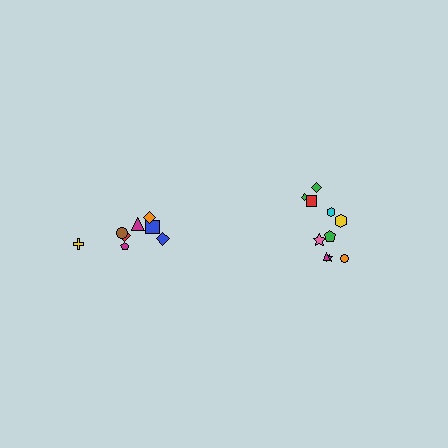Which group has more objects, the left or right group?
The right group.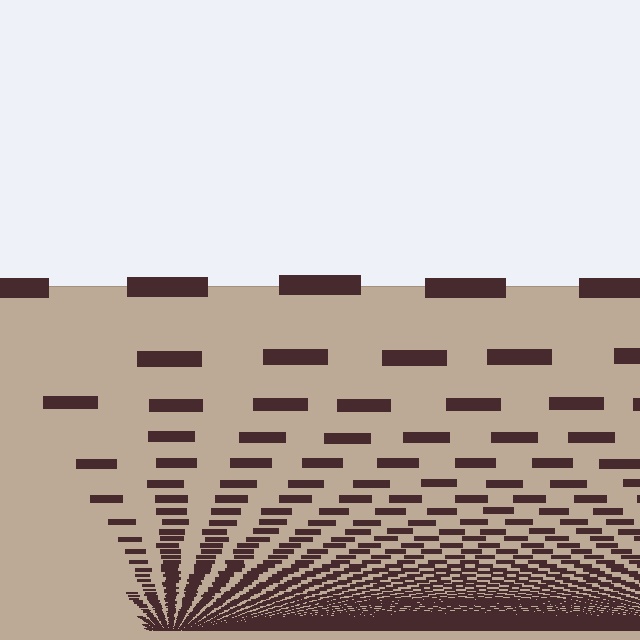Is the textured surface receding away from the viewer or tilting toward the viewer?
The surface appears to tilt toward the viewer. Texture elements get larger and sparser toward the top.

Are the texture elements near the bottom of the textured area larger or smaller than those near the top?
Smaller. The gradient is inverted — elements near the bottom are smaller and denser.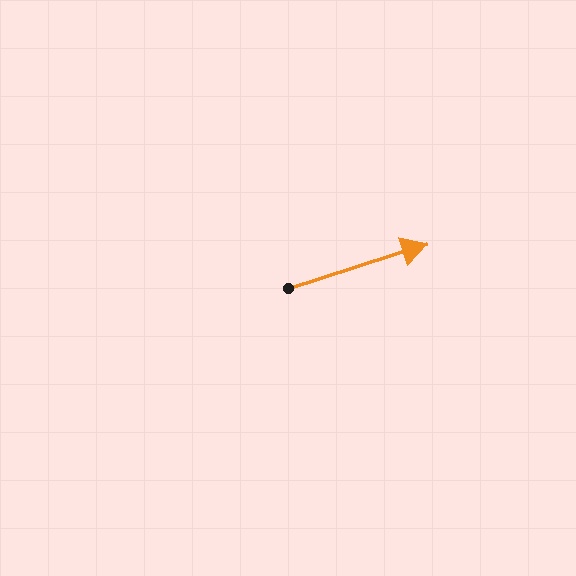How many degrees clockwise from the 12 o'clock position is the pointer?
Approximately 72 degrees.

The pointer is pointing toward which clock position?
Roughly 2 o'clock.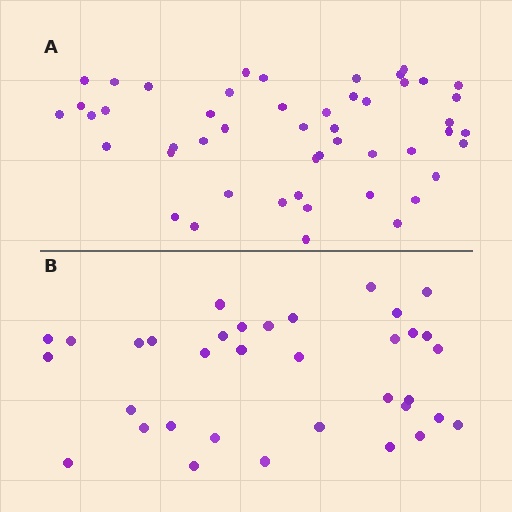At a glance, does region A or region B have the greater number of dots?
Region A (the top region) has more dots.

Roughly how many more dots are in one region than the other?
Region A has approximately 15 more dots than region B.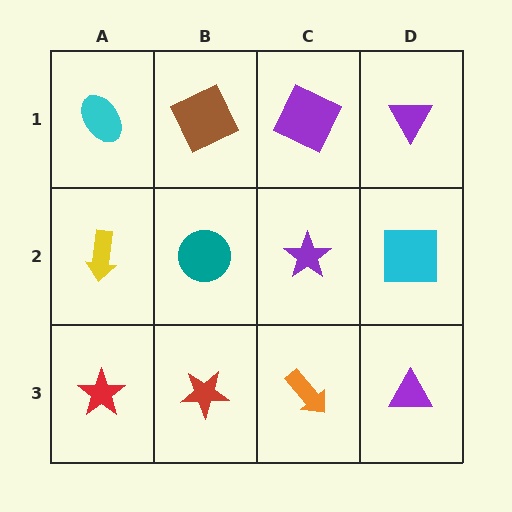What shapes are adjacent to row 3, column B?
A teal circle (row 2, column B), a red star (row 3, column A), an orange arrow (row 3, column C).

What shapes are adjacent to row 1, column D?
A cyan square (row 2, column D), a purple square (row 1, column C).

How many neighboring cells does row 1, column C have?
3.